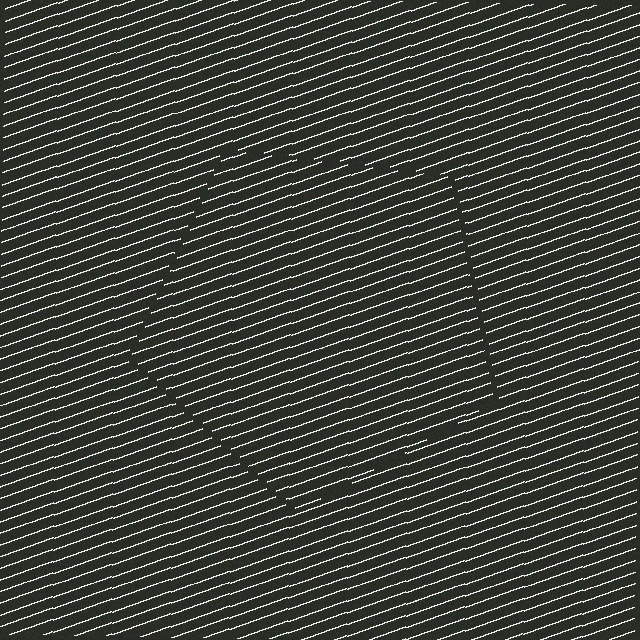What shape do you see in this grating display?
An illusory pentagon. The interior of the shape contains the same grating, shifted by half a period — the contour is defined by the phase discontinuity where line-ends from the inner and outer gratings abut.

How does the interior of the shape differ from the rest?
The interior of the shape contains the same grating, shifted by half a period — the contour is defined by the phase discontinuity where line-ends from the inner and outer gratings abut.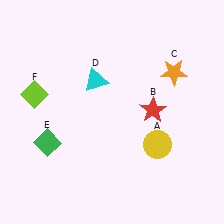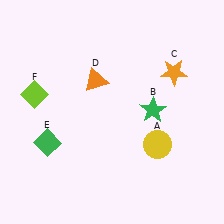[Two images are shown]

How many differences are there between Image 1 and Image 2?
There are 2 differences between the two images.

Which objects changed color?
B changed from red to green. D changed from cyan to orange.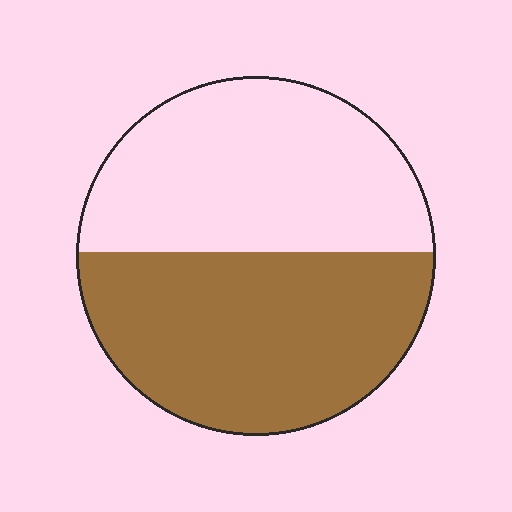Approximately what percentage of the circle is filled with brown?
Approximately 50%.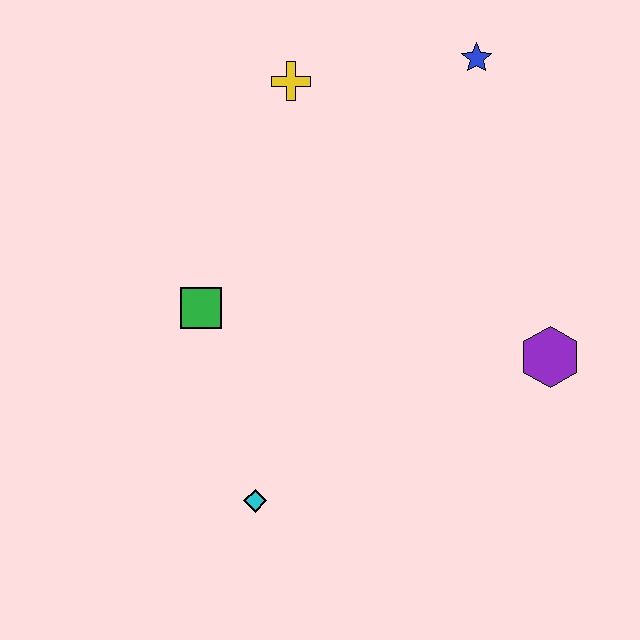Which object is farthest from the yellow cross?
The cyan diamond is farthest from the yellow cross.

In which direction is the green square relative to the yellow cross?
The green square is below the yellow cross.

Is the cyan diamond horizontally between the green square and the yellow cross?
Yes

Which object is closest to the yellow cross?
The blue star is closest to the yellow cross.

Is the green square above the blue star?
No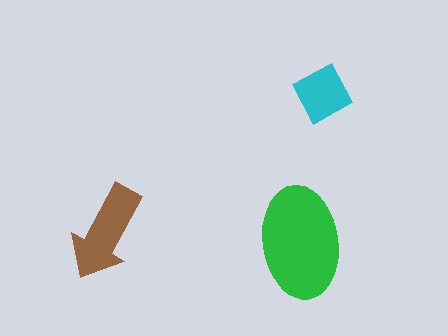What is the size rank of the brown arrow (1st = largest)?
2nd.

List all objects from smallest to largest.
The cyan diamond, the brown arrow, the green ellipse.